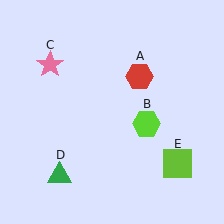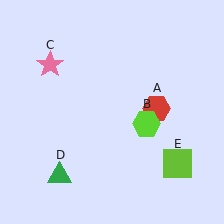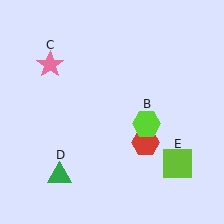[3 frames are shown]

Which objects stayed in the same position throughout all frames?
Lime hexagon (object B) and pink star (object C) and green triangle (object D) and lime square (object E) remained stationary.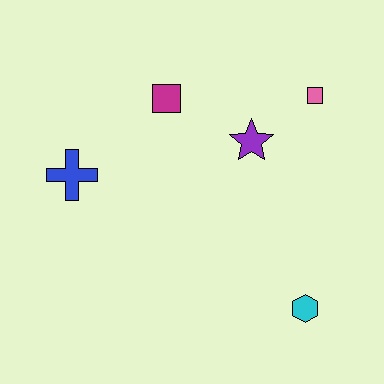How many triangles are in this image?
There are no triangles.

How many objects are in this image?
There are 5 objects.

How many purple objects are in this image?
There is 1 purple object.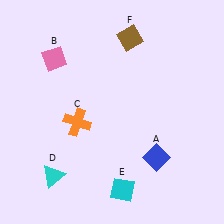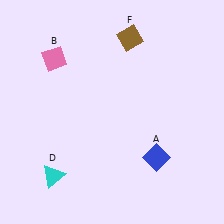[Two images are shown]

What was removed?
The cyan diamond (E), the orange cross (C) were removed in Image 2.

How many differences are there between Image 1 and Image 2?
There are 2 differences between the two images.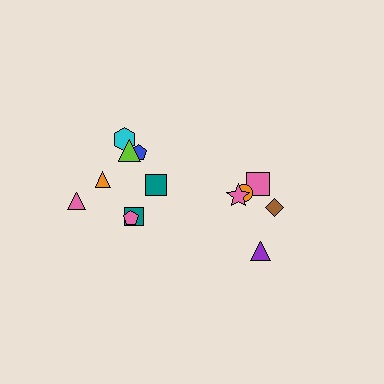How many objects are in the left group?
There are 8 objects.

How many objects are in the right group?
There are 5 objects.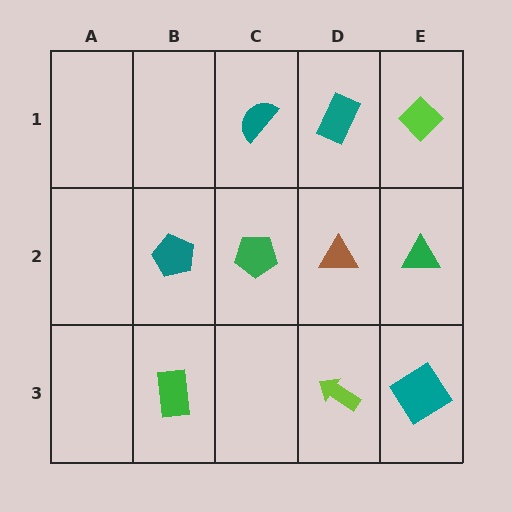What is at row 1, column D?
A teal rectangle.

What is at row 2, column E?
A green triangle.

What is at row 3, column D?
A lime arrow.